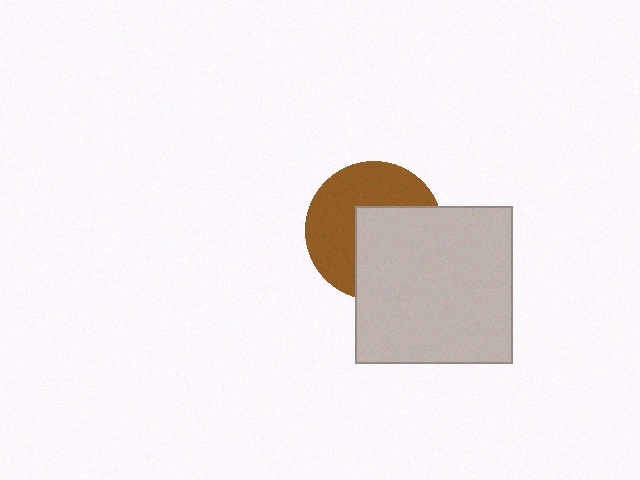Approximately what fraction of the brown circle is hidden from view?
Roughly 48% of the brown circle is hidden behind the light gray square.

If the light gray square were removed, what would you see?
You would see the complete brown circle.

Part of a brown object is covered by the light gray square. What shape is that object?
It is a circle.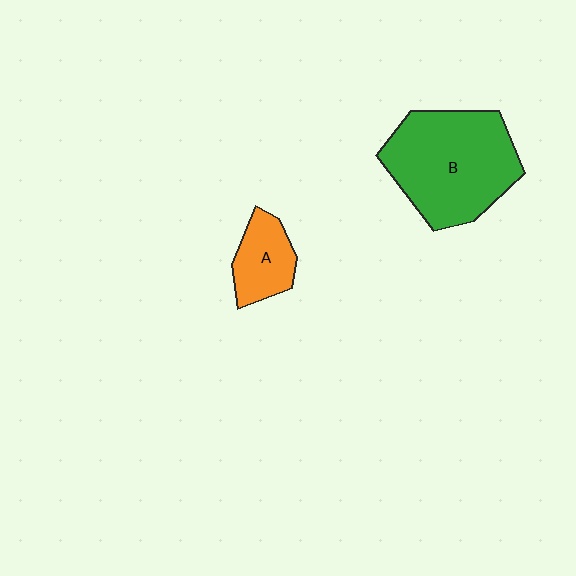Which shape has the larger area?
Shape B (green).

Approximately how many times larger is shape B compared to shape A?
Approximately 2.7 times.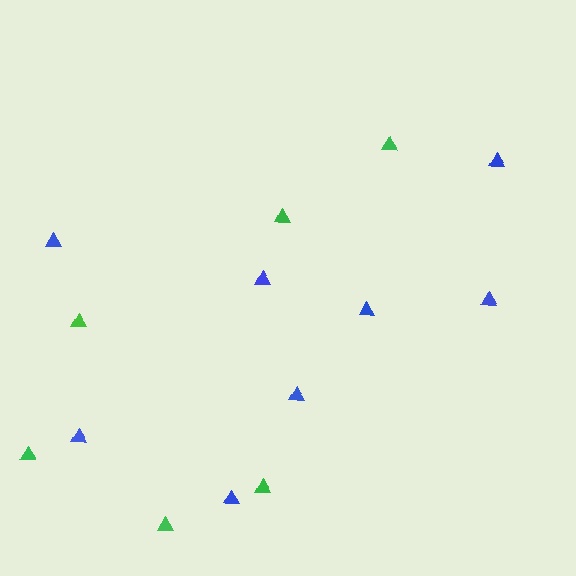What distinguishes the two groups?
There are 2 groups: one group of green triangles (6) and one group of blue triangles (8).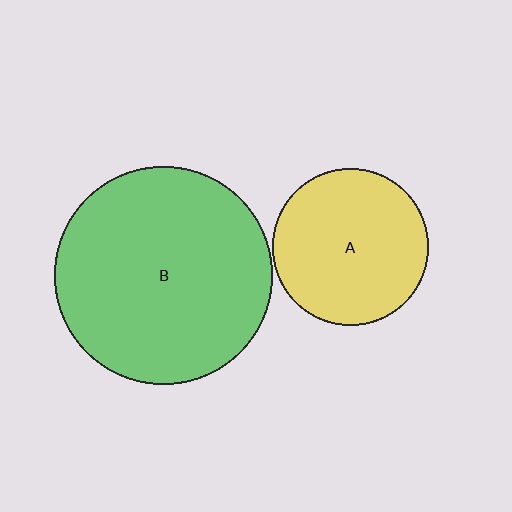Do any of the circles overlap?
No, none of the circles overlap.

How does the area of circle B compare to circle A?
Approximately 1.9 times.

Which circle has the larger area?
Circle B (green).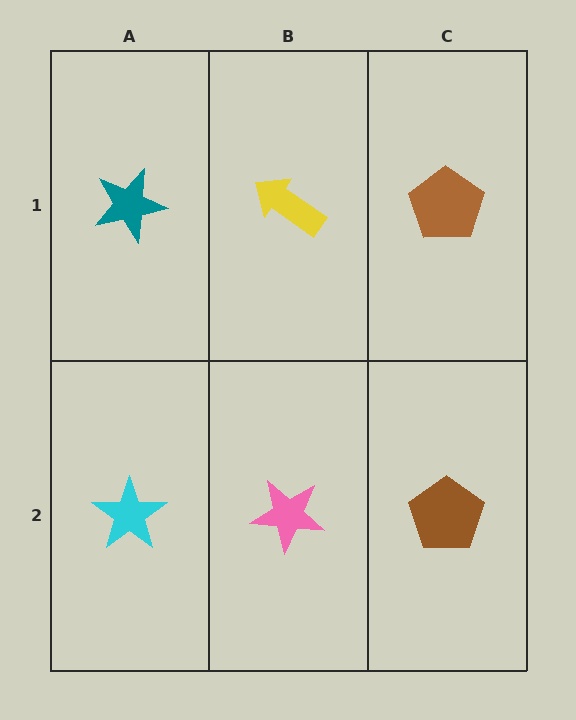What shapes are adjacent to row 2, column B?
A yellow arrow (row 1, column B), a cyan star (row 2, column A), a brown pentagon (row 2, column C).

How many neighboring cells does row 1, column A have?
2.